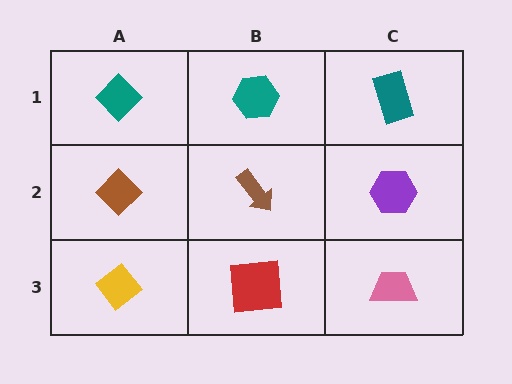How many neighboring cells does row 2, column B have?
4.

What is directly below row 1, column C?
A purple hexagon.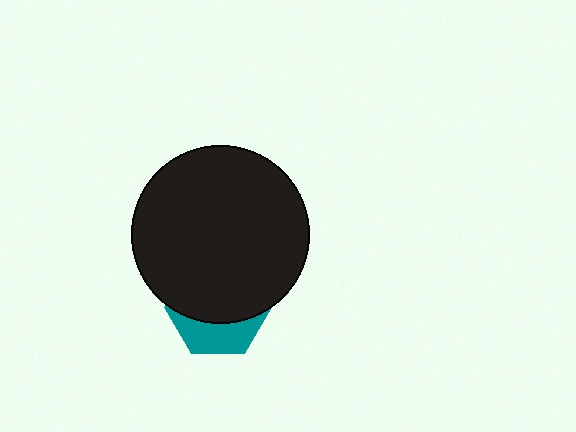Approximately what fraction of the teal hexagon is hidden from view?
Roughly 66% of the teal hexagon is hidden behind the black circle.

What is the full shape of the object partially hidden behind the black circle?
The partially hidden object is a teal hexagon.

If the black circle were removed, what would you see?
You would see the complete teal hexagon.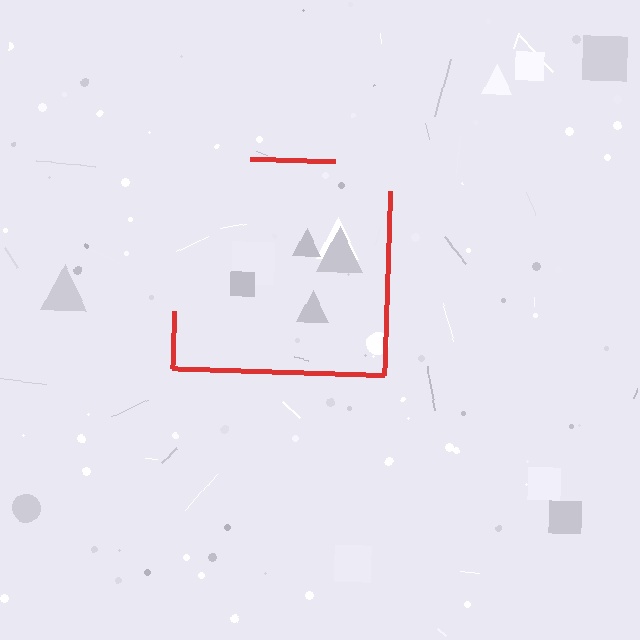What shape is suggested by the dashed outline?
The dashed outline suggests a square.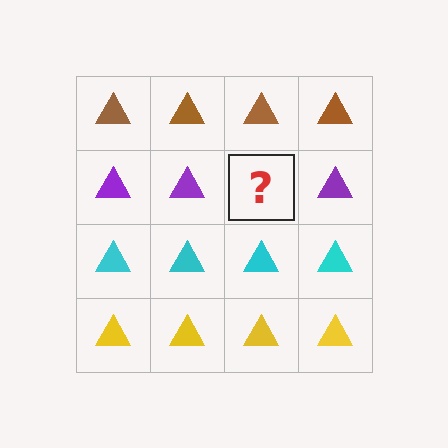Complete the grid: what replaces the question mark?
The question mark should be replaced with a purple triangle.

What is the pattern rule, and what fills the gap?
The rule is that each row has a consistent color. The gap should be filled with a purple triangle.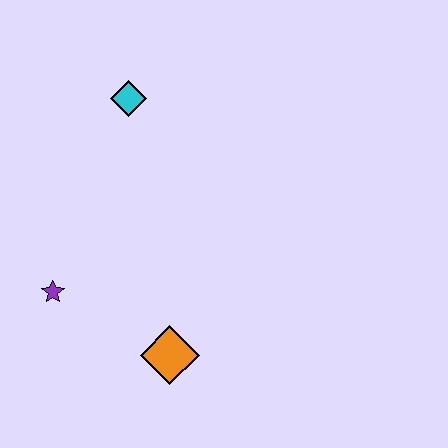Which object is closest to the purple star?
The orange diamond is closest to the purple star.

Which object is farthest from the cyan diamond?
The orange diamond is farthest from the cyan diamond.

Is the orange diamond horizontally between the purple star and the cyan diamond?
No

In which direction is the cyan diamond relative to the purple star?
The cyan diamond is above the purple star.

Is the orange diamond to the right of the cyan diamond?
Yes